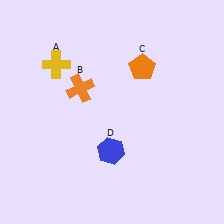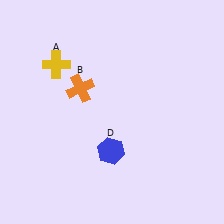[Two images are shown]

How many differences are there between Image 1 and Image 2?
There is 1 difference between the two images.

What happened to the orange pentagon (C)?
The orange pentagon (C) was removed in Image 2. It was in the top-right area of Image 1.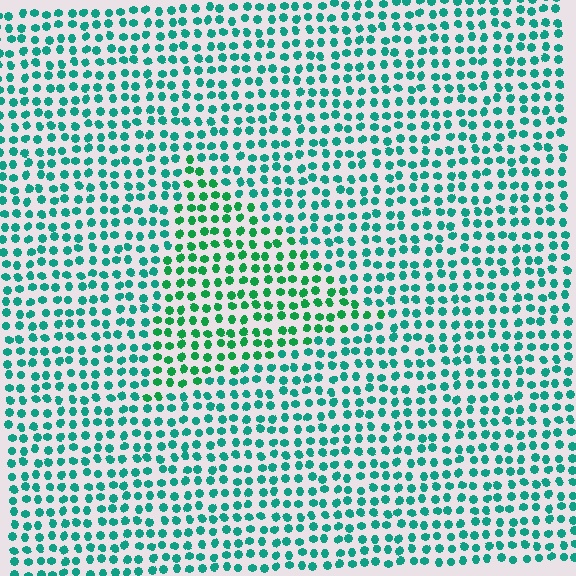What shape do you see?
I see a triangle.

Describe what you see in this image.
The image is filled with small teal elements in a uniform arrangement. A triangle-shaped region is visible where the elements are tinted to a slightly different hue, forming a subtle color boundary.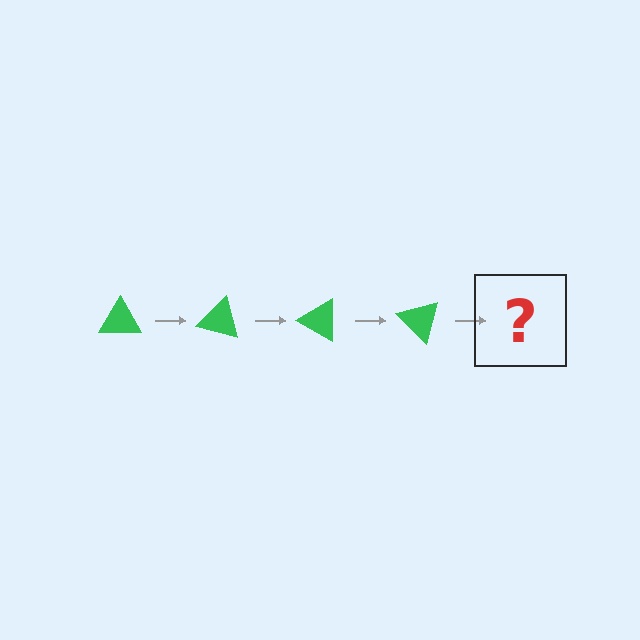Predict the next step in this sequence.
The next step is a green triangle rotated 60 degrees.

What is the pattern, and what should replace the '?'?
The pattern is that the triangle rotates 15 degrees each step. The '?' should be a green triangle rotated 60 degrees.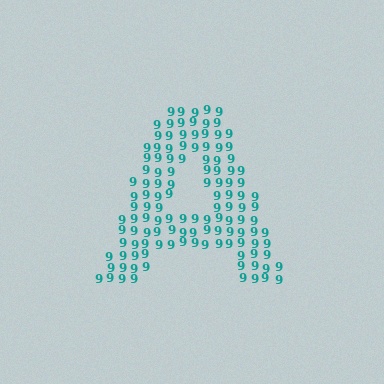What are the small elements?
The small elements are digit 9's.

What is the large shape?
The large shape is the letter A.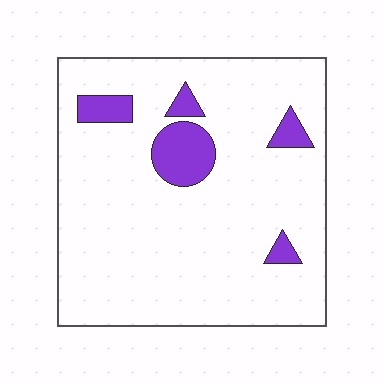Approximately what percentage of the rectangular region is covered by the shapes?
Approximately 10%.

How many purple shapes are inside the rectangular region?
5.